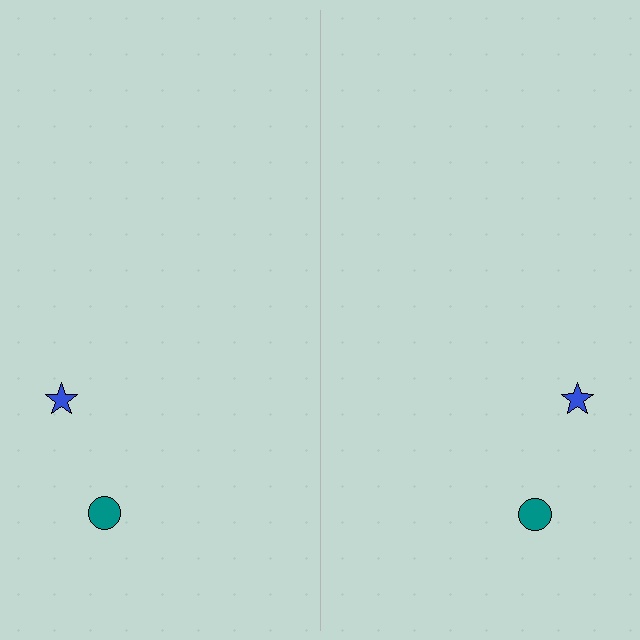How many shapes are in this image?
There are 4 shapes in this image.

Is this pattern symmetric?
Yes, this pattern has bilateral (reflection) symmetry.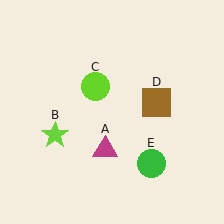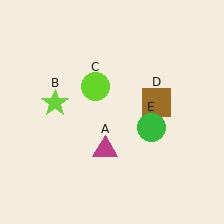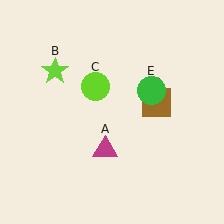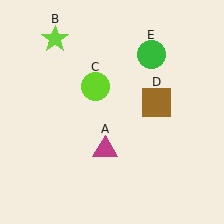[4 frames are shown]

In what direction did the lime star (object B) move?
The lime star (object B) moved up.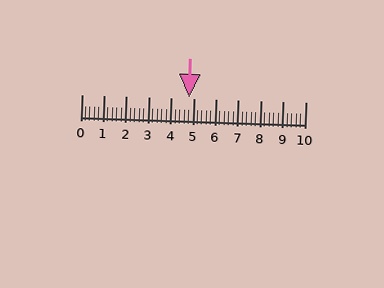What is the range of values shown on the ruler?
The ruler shows values from 0 to 10.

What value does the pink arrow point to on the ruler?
The pink arrow points to approximately 4.8.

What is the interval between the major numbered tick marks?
The major tick marks are spaced 1 units apart.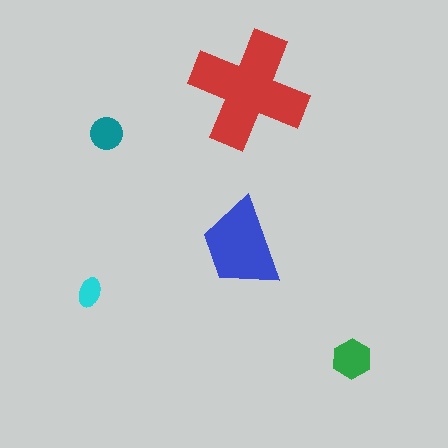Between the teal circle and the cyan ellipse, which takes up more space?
The teal circle.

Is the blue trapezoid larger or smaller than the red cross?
Smaller.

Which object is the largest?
The red cross.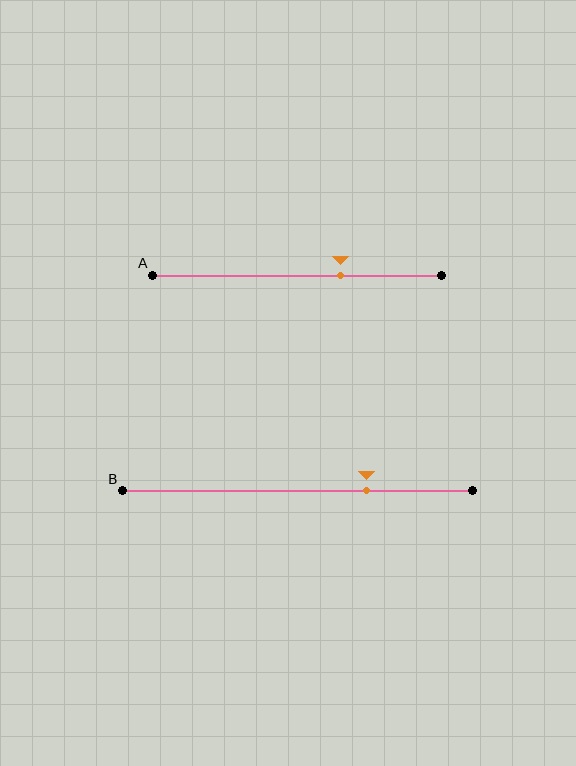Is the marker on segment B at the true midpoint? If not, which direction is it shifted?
No, the marker on segment B is shifted to the right by about 20% of the segment length.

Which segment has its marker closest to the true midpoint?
Segment A has its marker closest to the true midpoint.